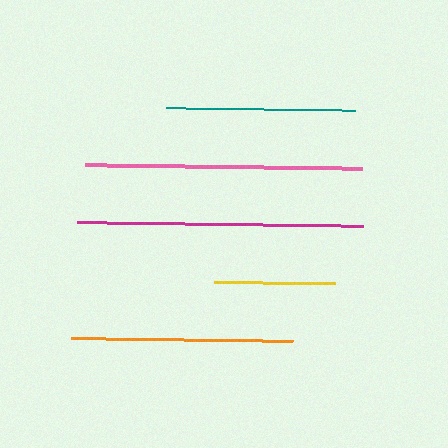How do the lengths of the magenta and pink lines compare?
The magenta and pink lines are approximately the same length.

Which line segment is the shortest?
The yellow line is the shortest at approximately 120 pixels.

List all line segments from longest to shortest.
From longest to shortest: magenta, pink, orange, teal, yellow.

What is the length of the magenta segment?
The magenta segment is approximately 286 pixels long.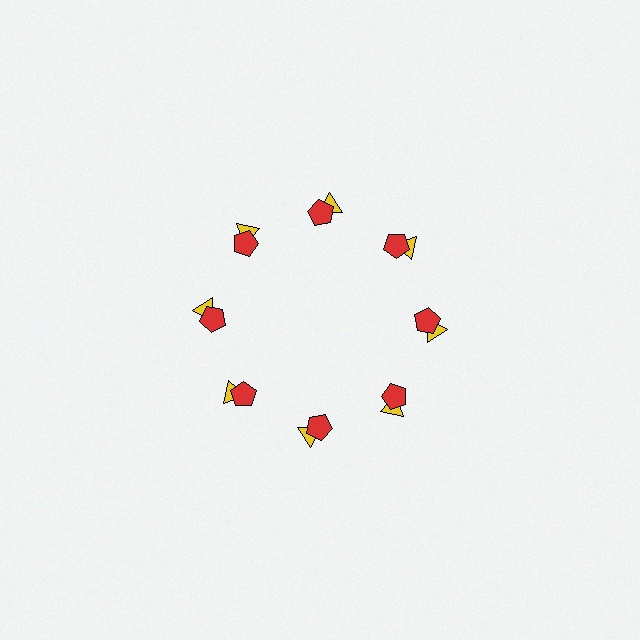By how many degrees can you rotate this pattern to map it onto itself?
The pattern maps onto itself every 45 degrees of rotation.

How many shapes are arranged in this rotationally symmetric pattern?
There are 16 shapes, arranged in 8 groups of 2.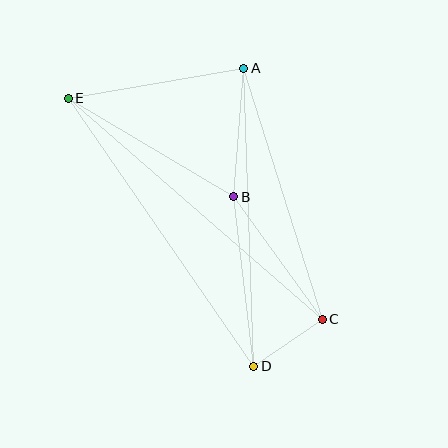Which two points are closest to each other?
Points C and D are closest to each other.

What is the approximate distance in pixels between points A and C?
The distance between A and C is approximately 263 pixels.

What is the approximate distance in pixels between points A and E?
The distance between A and E is approximately 178 pixels.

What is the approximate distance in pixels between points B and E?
The distance between B and E is approximately 193 pixels.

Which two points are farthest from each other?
Points C and E are farthest from each other.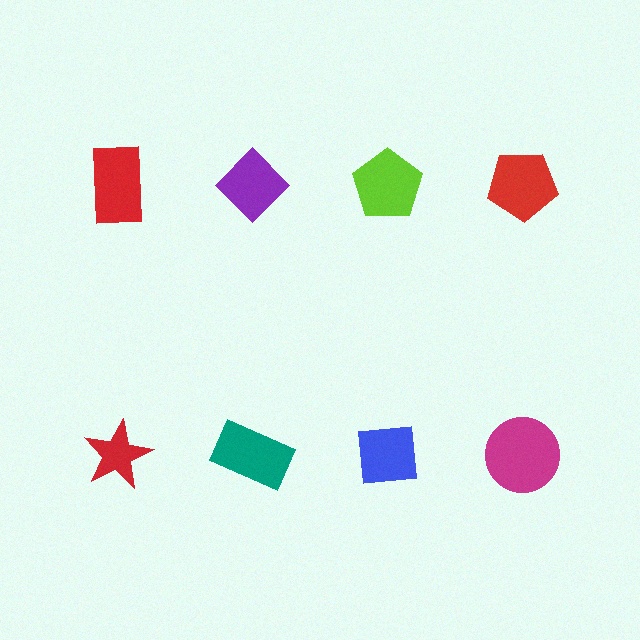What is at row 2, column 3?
A blue square.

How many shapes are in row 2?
4 shapes.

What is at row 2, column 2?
A teal rectangle.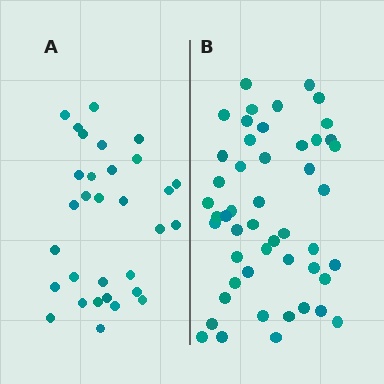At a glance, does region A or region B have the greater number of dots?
Region B (the right region) has more dots.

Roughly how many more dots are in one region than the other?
Region B has approximately 20 more dots than region A.